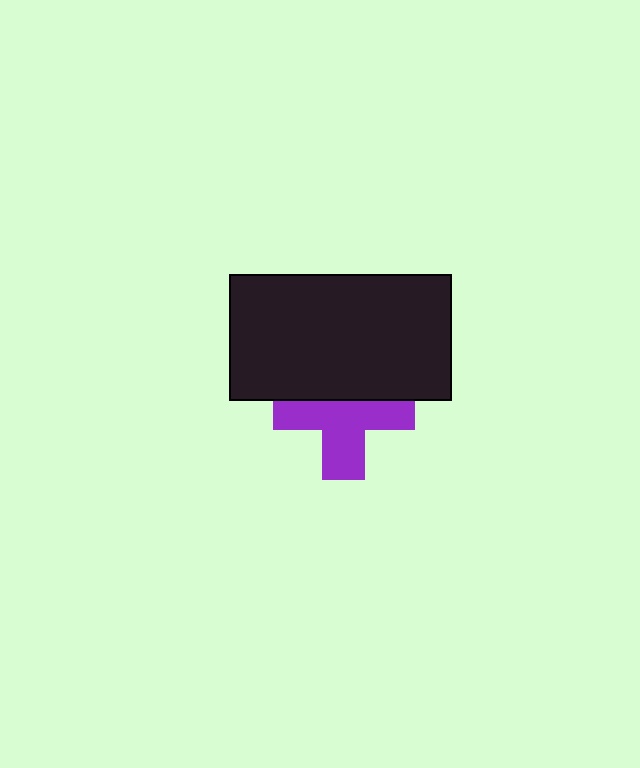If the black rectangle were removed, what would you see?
You would see the complete purple cross.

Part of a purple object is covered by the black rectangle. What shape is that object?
It is a cross.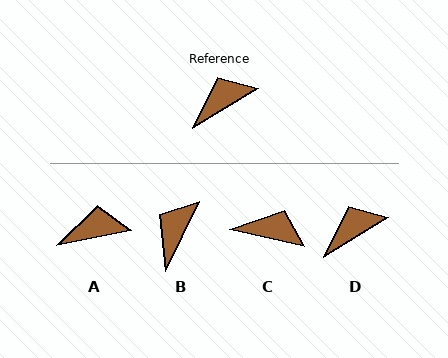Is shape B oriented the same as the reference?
No, it is off by about 33 degrees.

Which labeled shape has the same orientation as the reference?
D.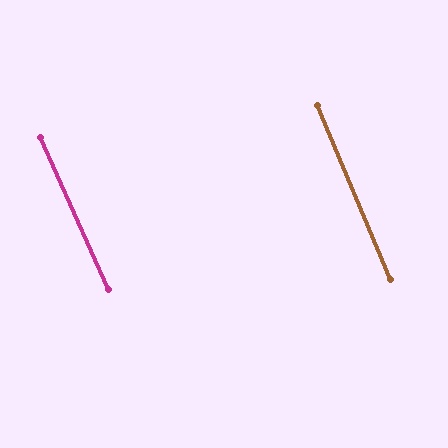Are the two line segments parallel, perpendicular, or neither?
Parallel — their directions differ by only 1.5°.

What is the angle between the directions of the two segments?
Approximately 2 degrees.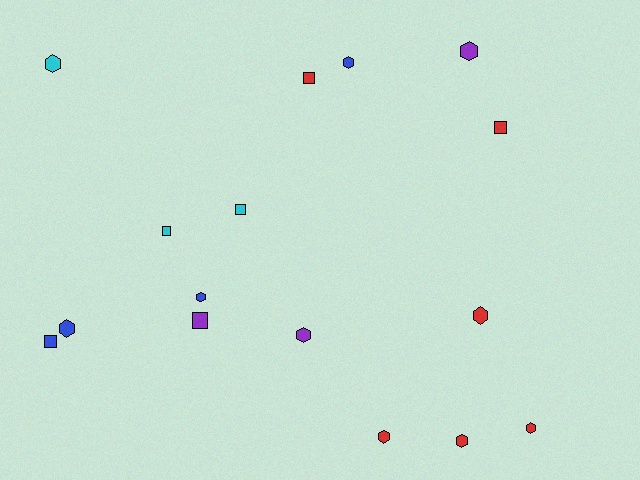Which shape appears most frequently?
Hexagon, with 10 objects.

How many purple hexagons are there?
There are 2 purple hexagons.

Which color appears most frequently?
Red, with 6 objects.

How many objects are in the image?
There are 16 objects.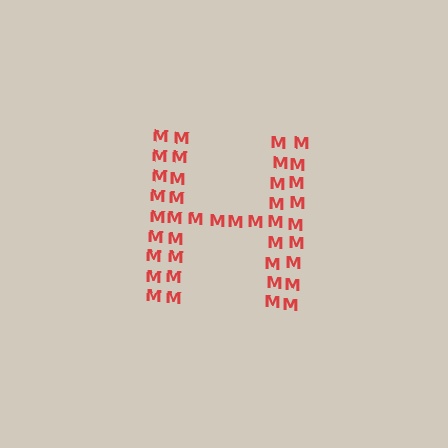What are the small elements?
The small elements are letter M's.